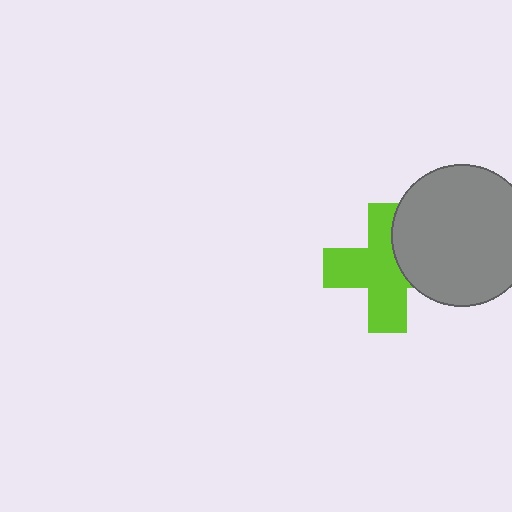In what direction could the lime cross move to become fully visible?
The lime cross could move left. That would shift it out from behind the gray circle entirely.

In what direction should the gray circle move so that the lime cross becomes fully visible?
The gray circle should move right. That is the shortest direction to clear the overlap and leave the lime cross fully visible.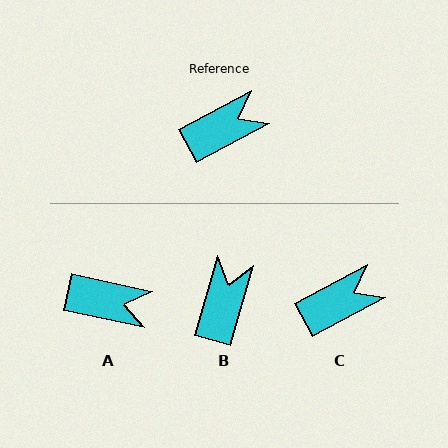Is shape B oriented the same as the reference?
No, it is off by about 47 degrees.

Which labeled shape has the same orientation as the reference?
C.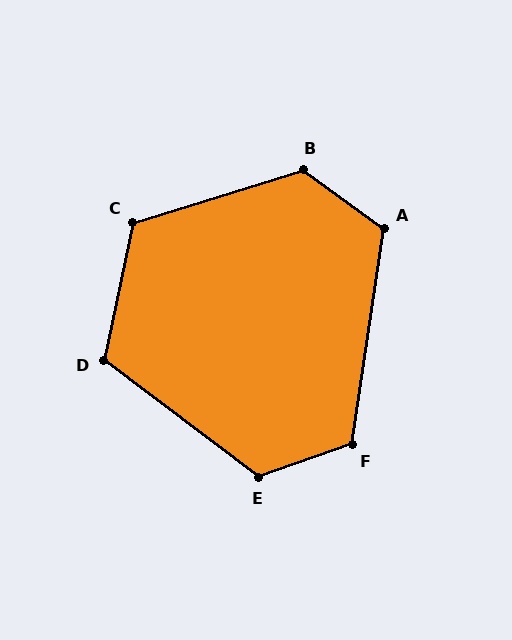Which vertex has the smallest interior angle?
D, at approximately 116 degrees.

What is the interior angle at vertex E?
Approximately 123 degrees (obtuse).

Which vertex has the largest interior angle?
B, at approximately 127 degrees.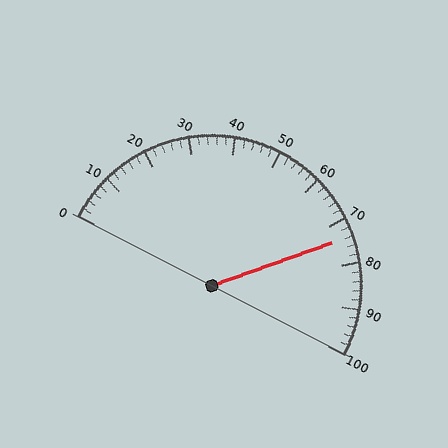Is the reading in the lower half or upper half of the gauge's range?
The reading is in the upper half of the range (0 to 100).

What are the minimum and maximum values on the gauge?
The gauge ranges from 0 to 100.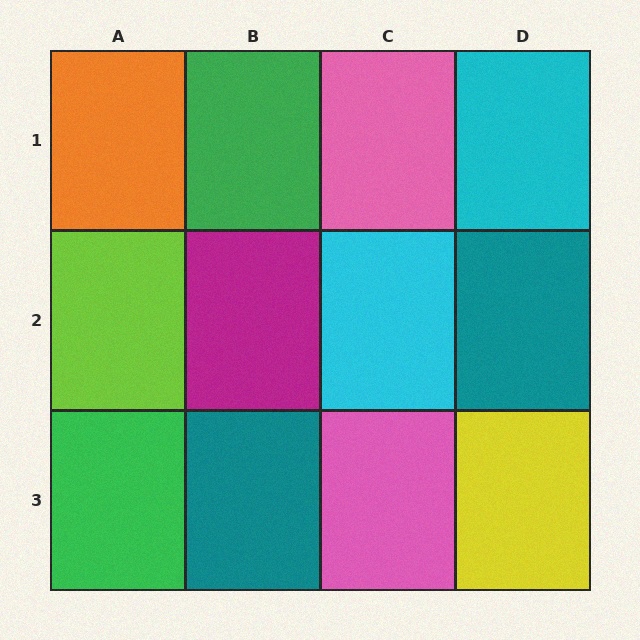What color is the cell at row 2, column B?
Magenta.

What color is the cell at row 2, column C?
Cyan.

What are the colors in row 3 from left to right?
Green, teal, pink, yellow.